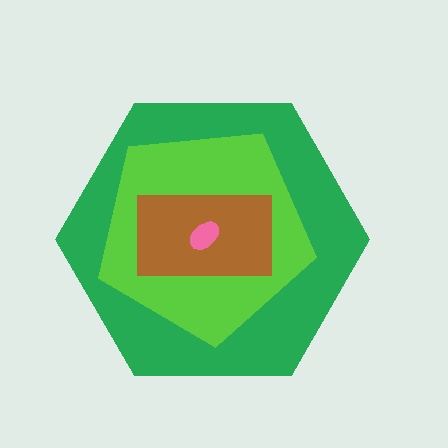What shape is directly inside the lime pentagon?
The brown rectangle.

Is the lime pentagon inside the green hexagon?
Yes.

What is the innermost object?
The pink ellipse.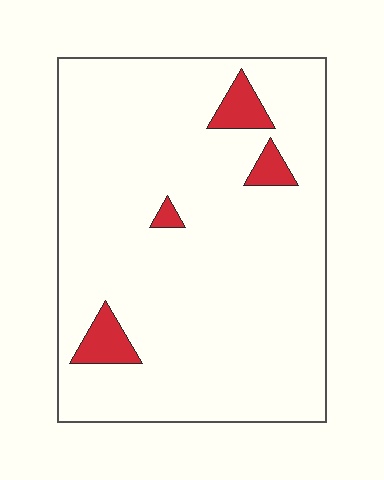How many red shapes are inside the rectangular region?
4.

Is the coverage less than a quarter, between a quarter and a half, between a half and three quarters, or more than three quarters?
Less than a quarter.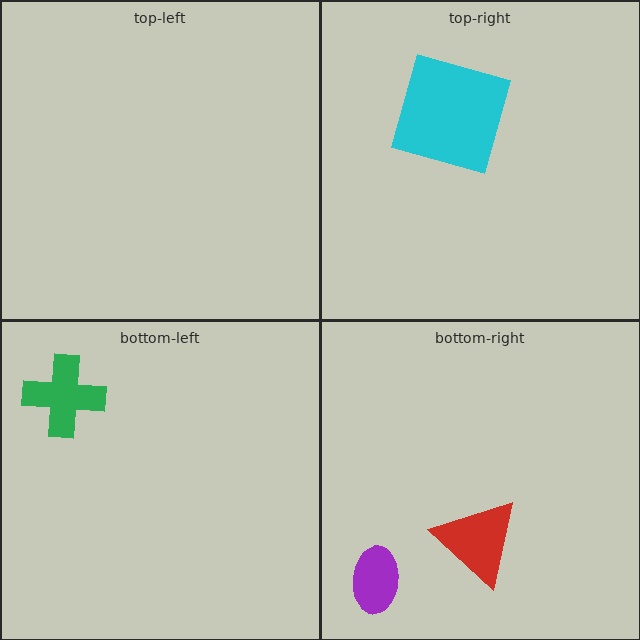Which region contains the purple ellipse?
The bottom-right region.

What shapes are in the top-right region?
The cyan square.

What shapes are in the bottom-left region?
The green cross.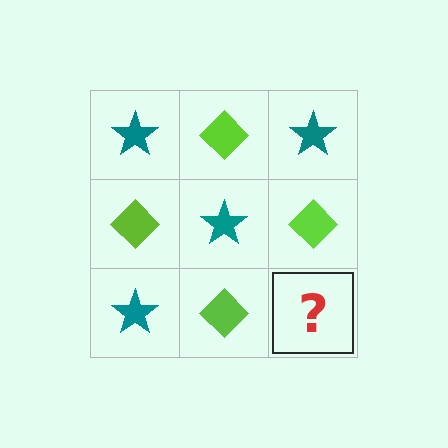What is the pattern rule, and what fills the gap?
The rule is that it alternates teal star and lime diamond in a checkerboard pattern. The gap should be filled with a teal star.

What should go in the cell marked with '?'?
The missing cell should contain a teal star.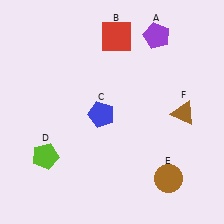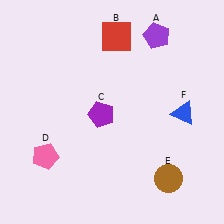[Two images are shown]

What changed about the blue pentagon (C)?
In Image 1, C is blue. In Image 2, it changed to purple.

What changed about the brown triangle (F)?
In Image 1, F is brown. In Image 2, it changed to blue.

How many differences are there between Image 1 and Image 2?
There are 3 differences between the two images.